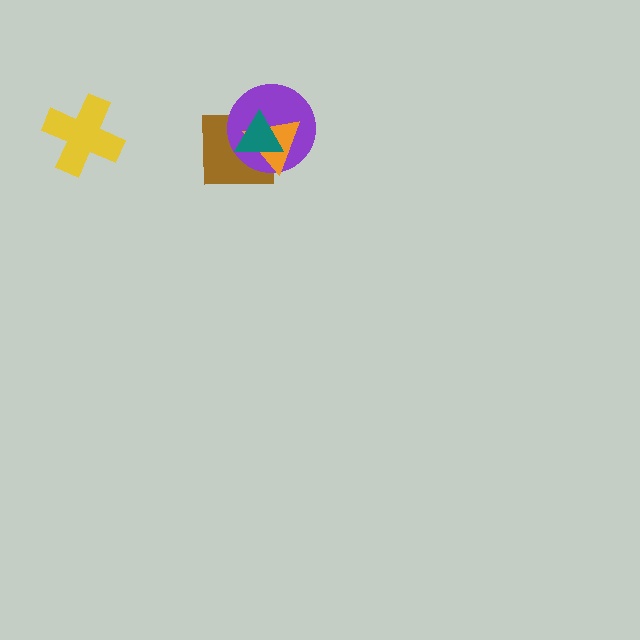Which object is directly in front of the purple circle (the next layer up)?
The orange triangle is directly in front of the purple circle.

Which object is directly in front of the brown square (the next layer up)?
The purple circle is directly in front of the brown square.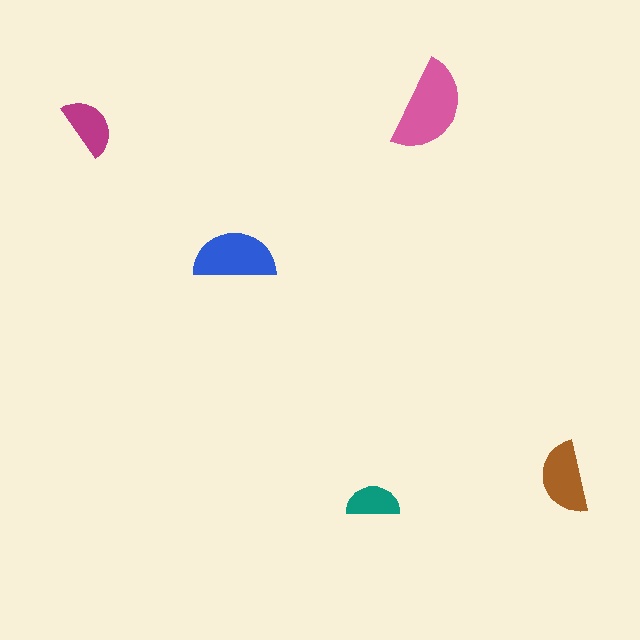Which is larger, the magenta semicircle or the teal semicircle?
The magenta one.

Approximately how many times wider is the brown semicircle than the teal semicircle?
About 1.5 times wider.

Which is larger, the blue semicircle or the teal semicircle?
The blue one.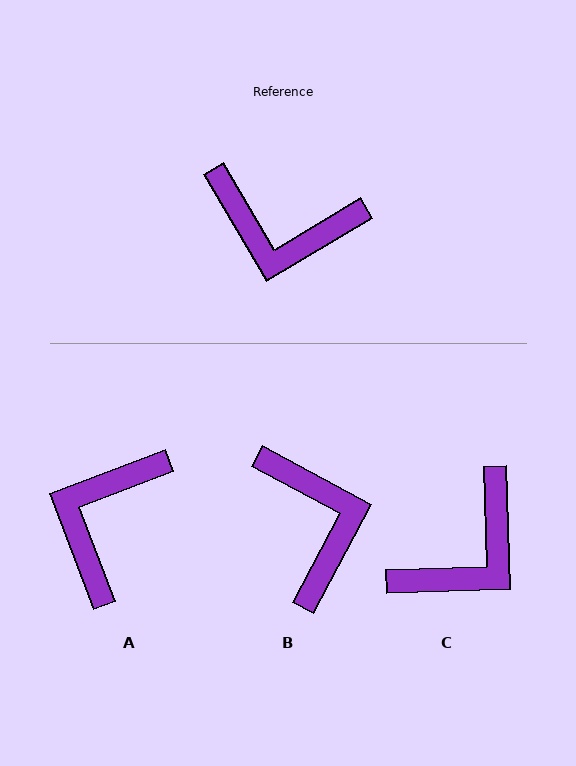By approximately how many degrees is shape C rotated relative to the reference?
Approximately 61 degrees counter-clockwise.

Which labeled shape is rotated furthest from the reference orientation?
B, about 121 degrees away.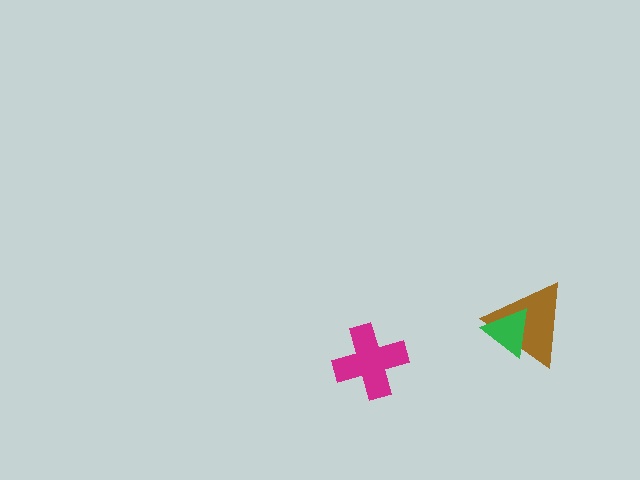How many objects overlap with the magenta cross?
0 objects overlap with the magenta cross.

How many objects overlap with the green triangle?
1 object overlaps with the green triangle.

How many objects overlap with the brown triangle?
1 object overlaps with the brown triangle.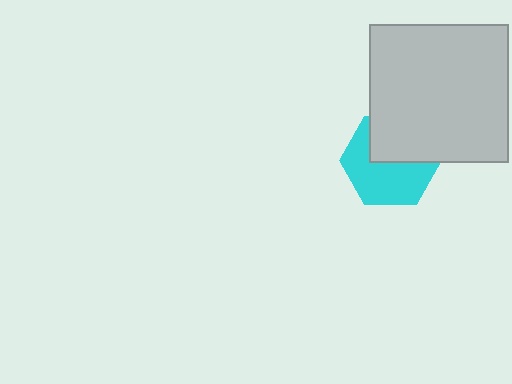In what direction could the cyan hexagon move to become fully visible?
The cyan hexagon could move down. That would shift it out from behind the light gray square entirely.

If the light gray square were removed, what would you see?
You would see the complete cyan hexagon.